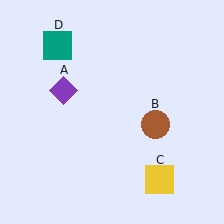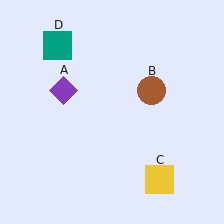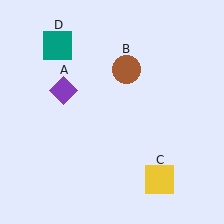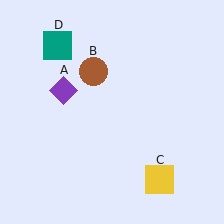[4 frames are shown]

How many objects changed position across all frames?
1 object changed position: brown circle (object B).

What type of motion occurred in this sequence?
The brown circle (object B) rotated counterclockwise around the center of the scene.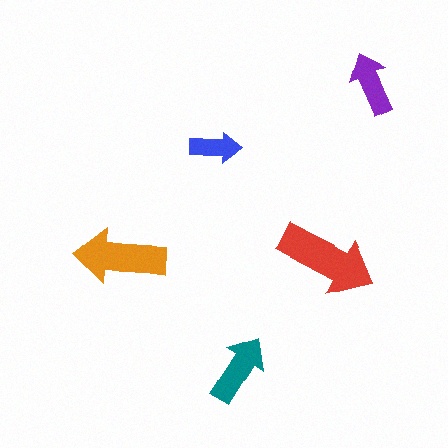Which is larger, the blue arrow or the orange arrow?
The orange one.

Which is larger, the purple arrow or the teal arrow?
The teal one.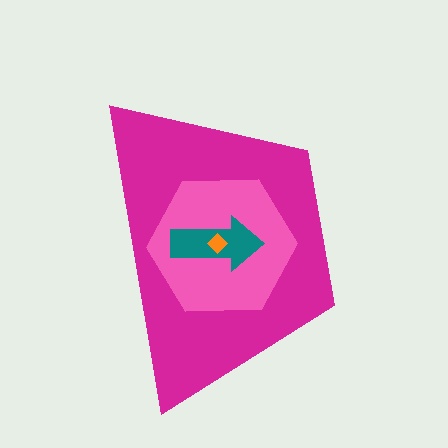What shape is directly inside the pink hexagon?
The teal arrow.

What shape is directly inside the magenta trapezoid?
The pink hexagon.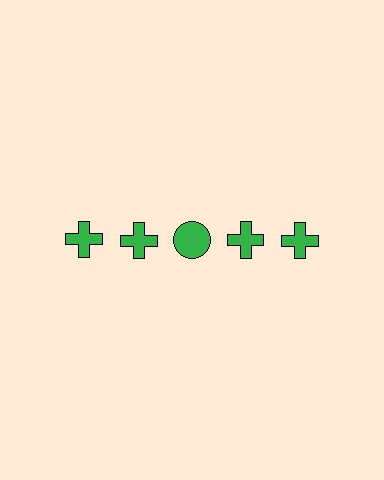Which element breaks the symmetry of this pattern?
The green circle in the top row, center column breaks the symmetry. All other shapes are green crosses.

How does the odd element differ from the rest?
It has a different shape: circle instead of cross.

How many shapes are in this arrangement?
There are 5 shapes arranged in a grid pattern.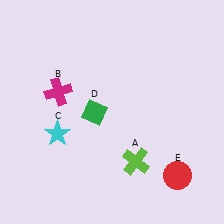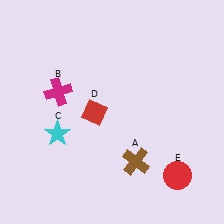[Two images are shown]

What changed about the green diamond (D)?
In Image 1, D is green. In Image 2, it changed to red.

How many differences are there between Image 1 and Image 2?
There are 2 differences between the two images.